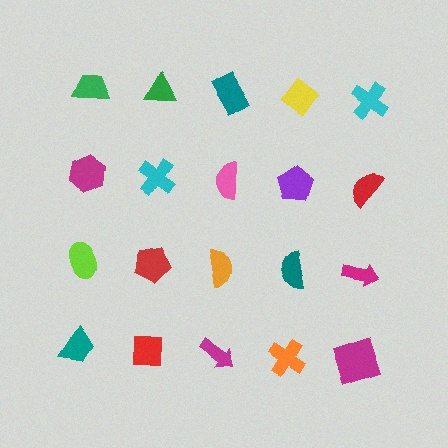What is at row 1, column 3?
A teal rectangle.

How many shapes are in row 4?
5 shapes.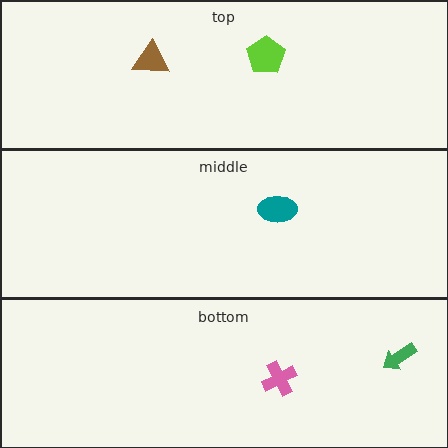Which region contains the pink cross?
The bottom region.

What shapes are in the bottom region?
The green arrow, the pink cross.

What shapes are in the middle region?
The teal ellipse.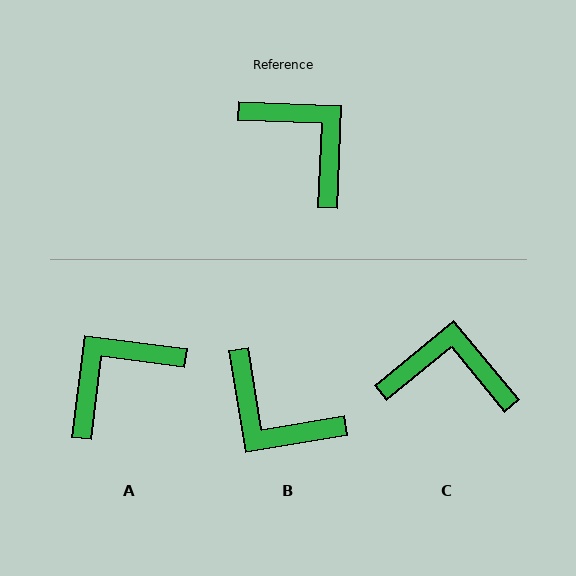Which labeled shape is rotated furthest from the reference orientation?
B, about 168 degrees away.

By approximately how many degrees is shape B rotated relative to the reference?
Approximately 168 degrees clockwise.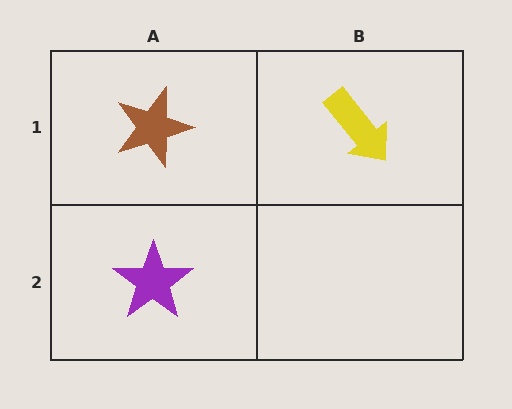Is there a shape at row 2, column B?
No, that cell is empty.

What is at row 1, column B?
A yellow arrow.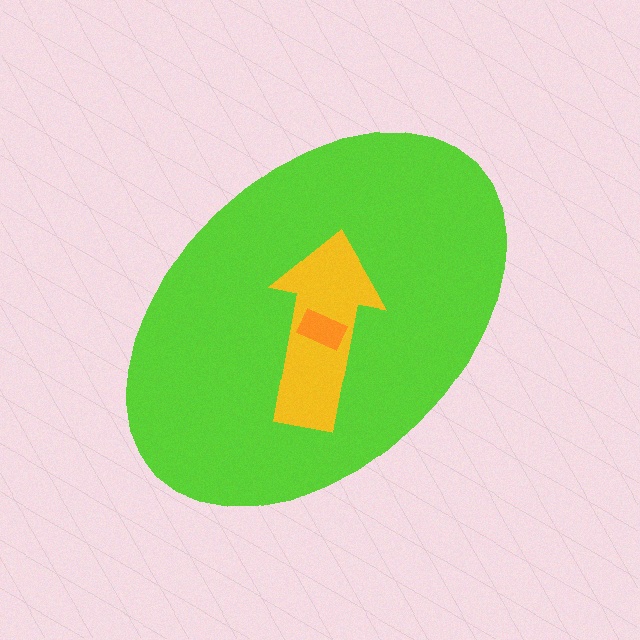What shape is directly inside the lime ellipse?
The yellow arrow.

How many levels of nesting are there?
3.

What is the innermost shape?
The orange rectangle.